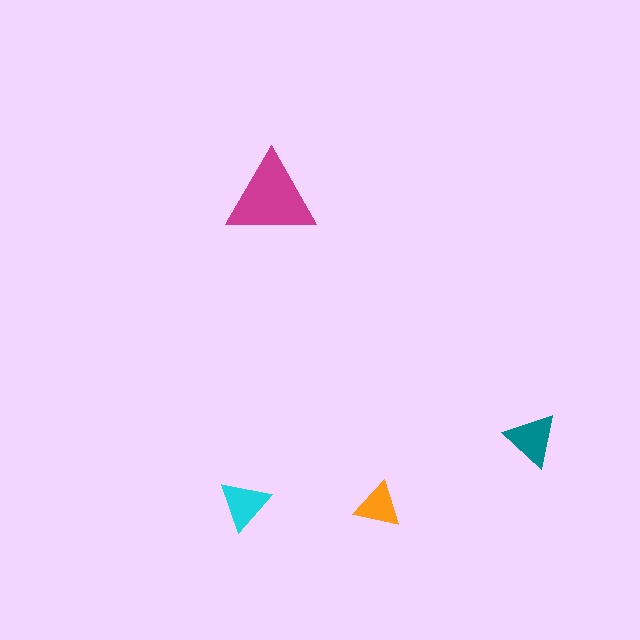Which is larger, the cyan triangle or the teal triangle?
The teal one.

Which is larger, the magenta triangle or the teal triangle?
The magenta one.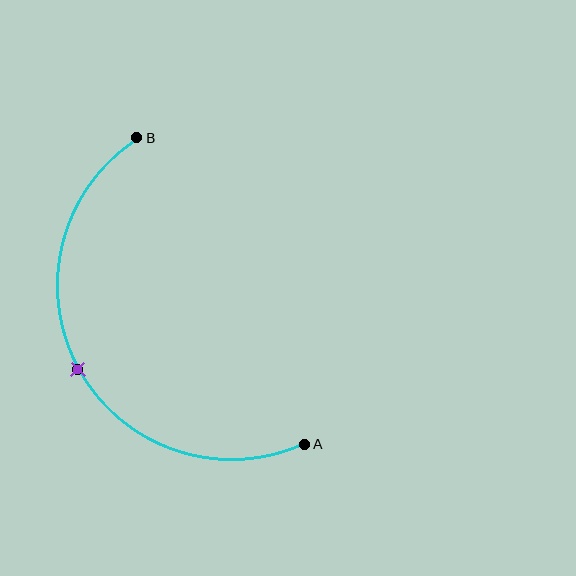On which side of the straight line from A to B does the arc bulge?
The arc bulges to the left of the straight line connecting A and B.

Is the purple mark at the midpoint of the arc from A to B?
Yes. The purple mark lies on the arc at equal arc-length from both A and B — it is the arc midpoint.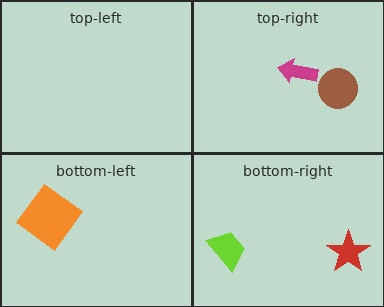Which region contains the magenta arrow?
The top-right region.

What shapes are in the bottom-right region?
The red star, the lime trapezoid.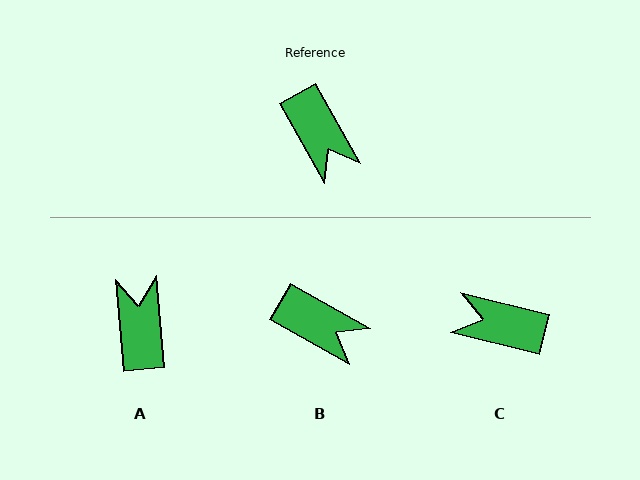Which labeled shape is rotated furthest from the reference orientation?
A, about 156 degrees away.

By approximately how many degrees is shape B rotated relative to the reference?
Approximately 31 degrees counter-clockwise.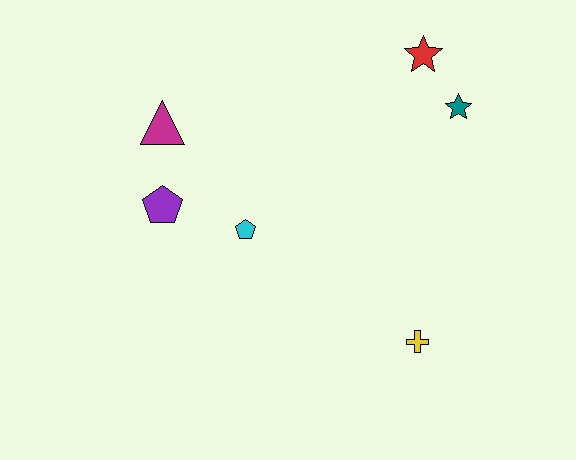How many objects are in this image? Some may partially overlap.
There are 6 objects.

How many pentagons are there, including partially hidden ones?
There are 2 pentagons.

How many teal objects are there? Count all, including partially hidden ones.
There is 1 teal object.